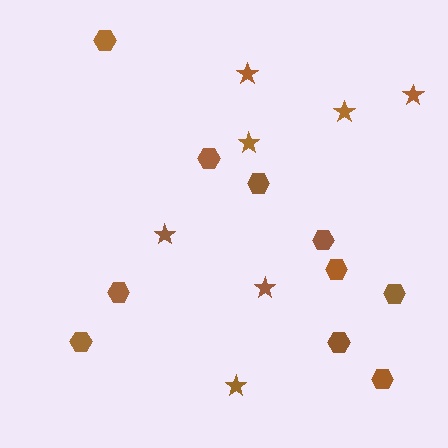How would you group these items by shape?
There are 2 groups: one group of hexagons (10) and one group of stars (7).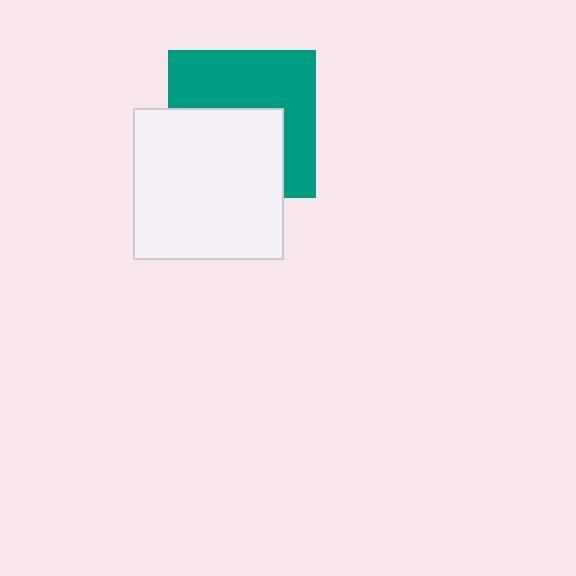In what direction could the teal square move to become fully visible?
The teal square could move up. That would shift it out from behind the white square entirely.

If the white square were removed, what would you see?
You would see the complete teal square.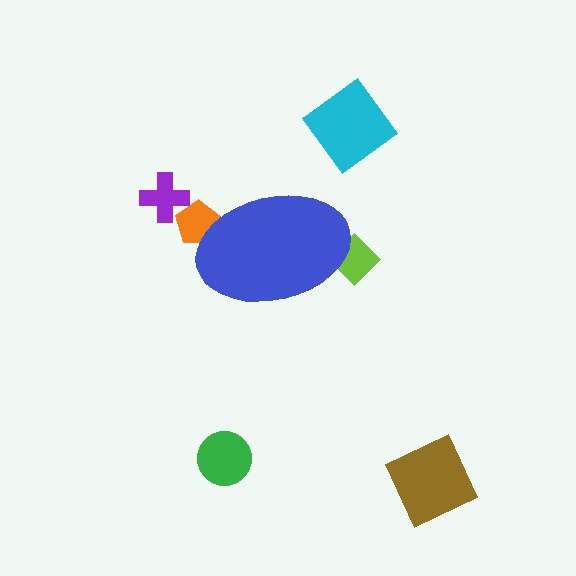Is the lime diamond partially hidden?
Yes, the lime diamond is partially hidden behind the blue ellipse.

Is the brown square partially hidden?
No, the brown square is fully visible.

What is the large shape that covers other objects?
A blue ellipse.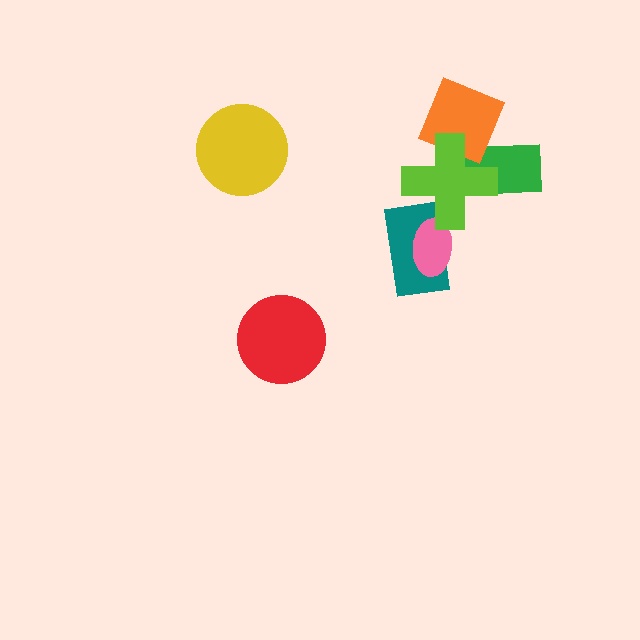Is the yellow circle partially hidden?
No, no other shape covers it.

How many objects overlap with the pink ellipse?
2 objects overlap with the pink ellipse.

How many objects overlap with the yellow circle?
0 objects overlap with the yellow circle.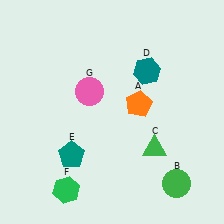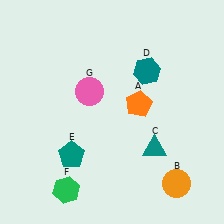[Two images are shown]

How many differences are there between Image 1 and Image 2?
There are 2 differences between the two images.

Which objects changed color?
B changed from green to orange. C changed from green to teal.